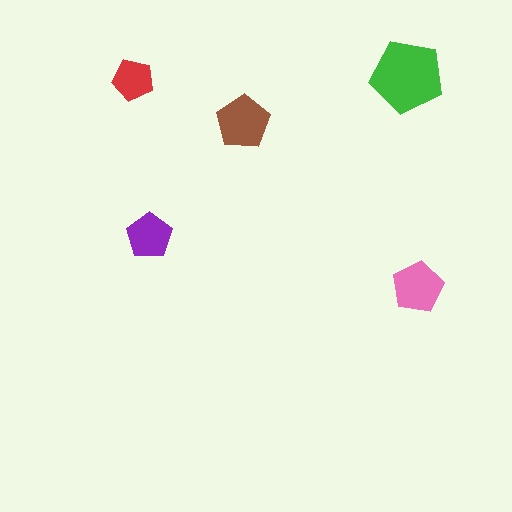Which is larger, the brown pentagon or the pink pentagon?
The brown one.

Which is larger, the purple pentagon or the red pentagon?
The purple one.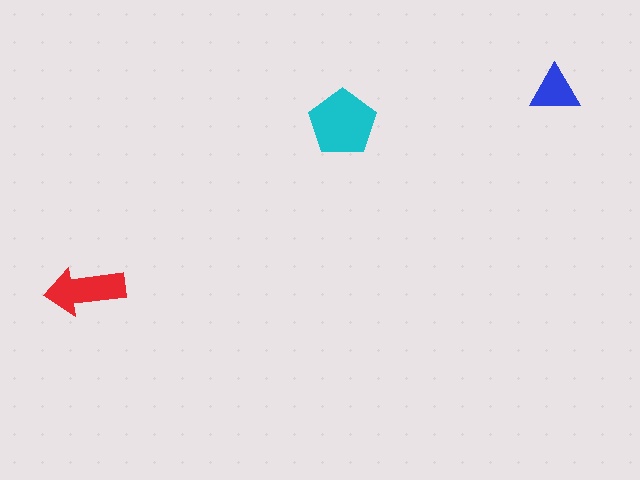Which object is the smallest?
The blue triangle.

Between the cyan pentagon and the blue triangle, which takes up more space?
The cyan pentagon.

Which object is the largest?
The cyan pentagon.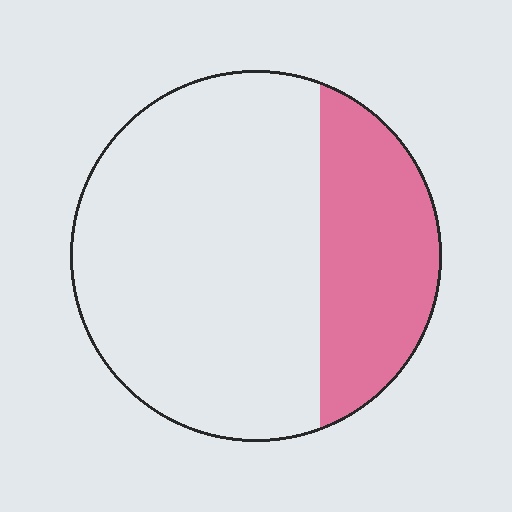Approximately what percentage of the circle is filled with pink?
Approximately 30%.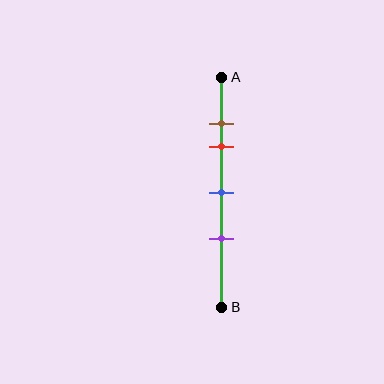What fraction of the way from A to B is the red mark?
The red mark is approximately 30% (0.3) of the way from A to B.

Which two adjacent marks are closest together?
The brown and red marks are the closest adjacent pair.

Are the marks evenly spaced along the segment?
No, the marks are not evenly spaced.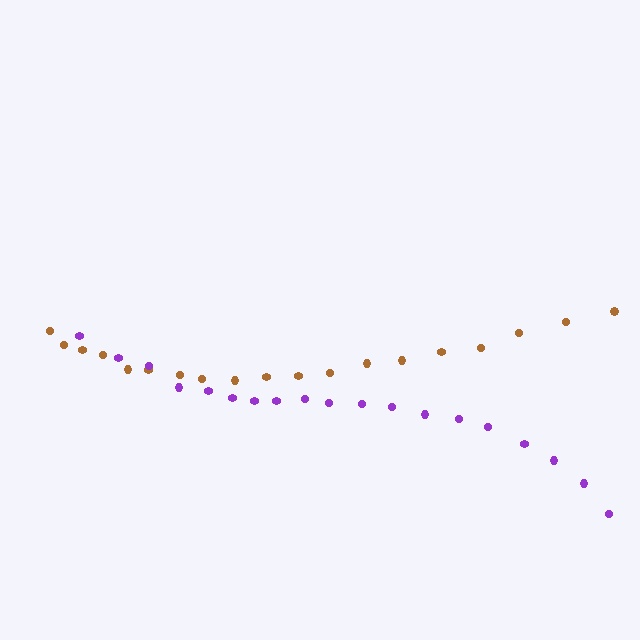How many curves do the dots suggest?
There are 2 distinct paths.